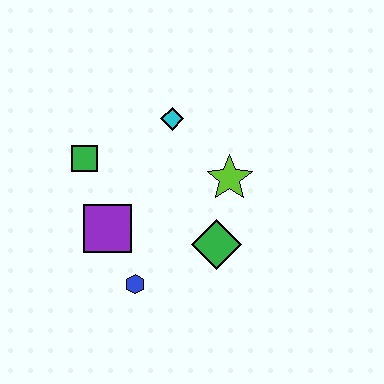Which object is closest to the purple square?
The blue hexagon is closest to the purple square.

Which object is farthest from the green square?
The green diamond is farthest from the green square.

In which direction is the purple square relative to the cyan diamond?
The purple square is below the cyan diamond.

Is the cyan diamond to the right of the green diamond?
No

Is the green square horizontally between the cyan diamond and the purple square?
No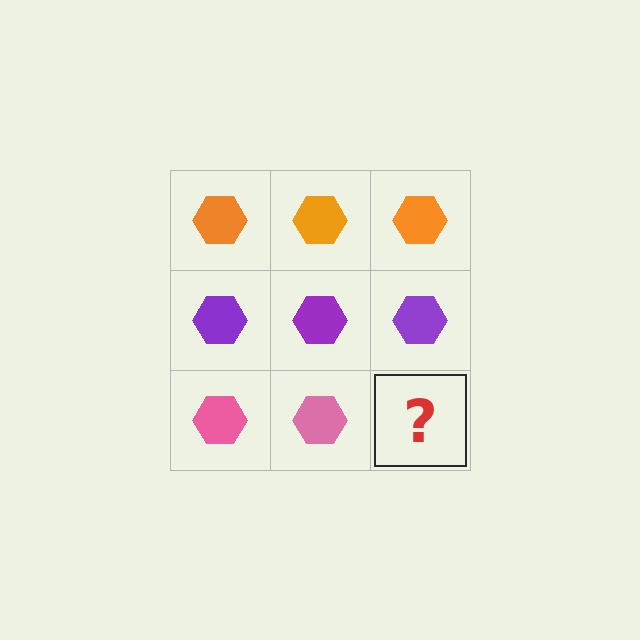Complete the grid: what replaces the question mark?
The question mark should be replaced with a pink hexagon.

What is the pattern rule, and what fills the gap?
The rule is that each row has a consistent color. The gap should be filled with a pink hexagon.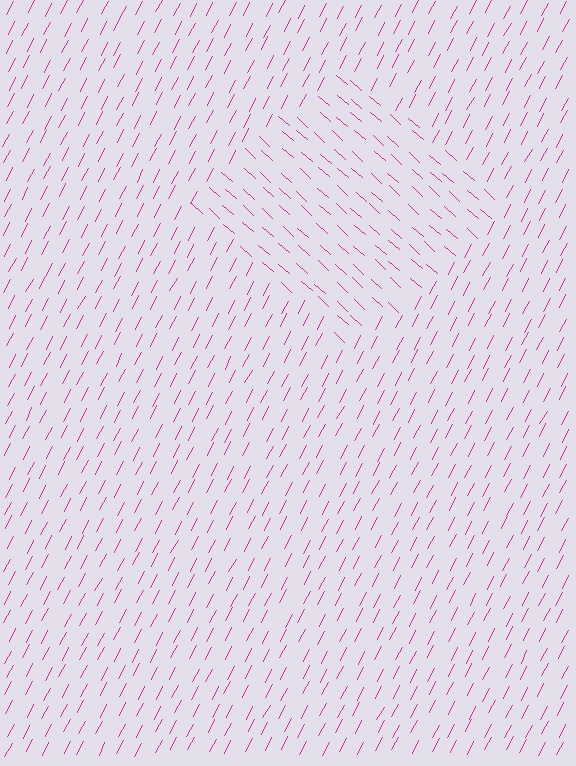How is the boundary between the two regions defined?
The boundary is defined purely by a change in line orientation (approximately 76 degrees difference). All lines are the same color and thickness.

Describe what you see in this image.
The image is filled with small magenta line segments. A diamond region in the image has lines oriented differently from the surrounding lines, creating a visible texture boundary.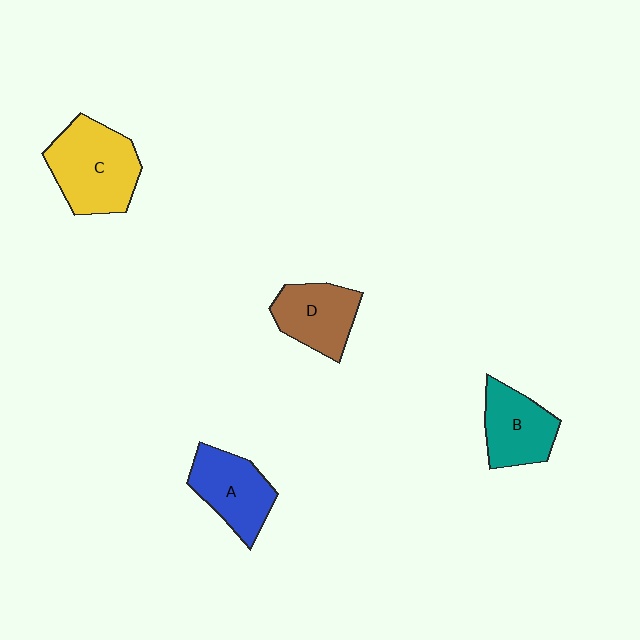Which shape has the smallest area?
Shape D (brown).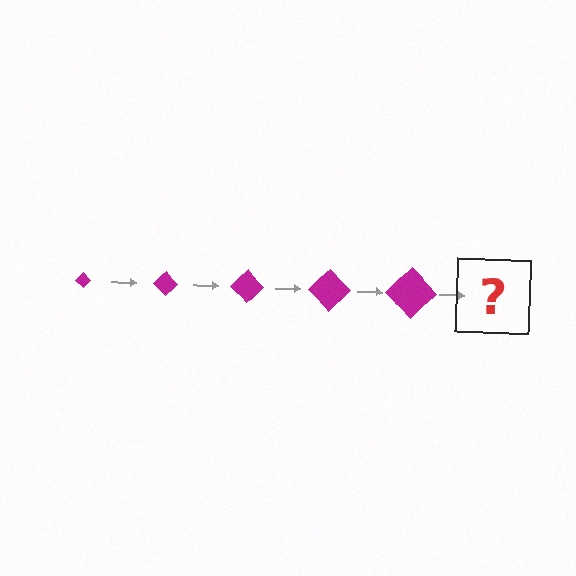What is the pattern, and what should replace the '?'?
The pattern is that the diamond gets progressively larger each step. The '?' should be a magenta diamond, larger than the previous one.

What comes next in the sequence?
The next element should be a magenta diamond, larger than the previous one.